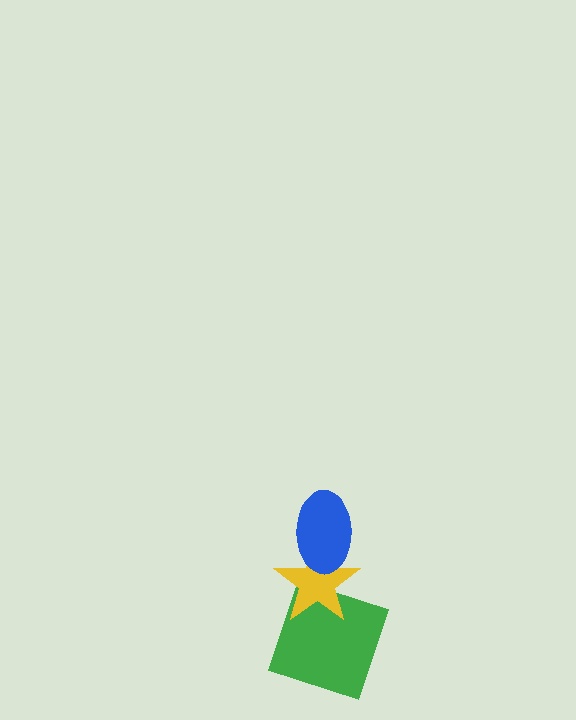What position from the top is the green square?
The green square is 3rd from the top.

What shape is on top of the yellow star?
The blue ellipse is on top of the yellow star.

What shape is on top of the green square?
The yellow star is on top of the green square.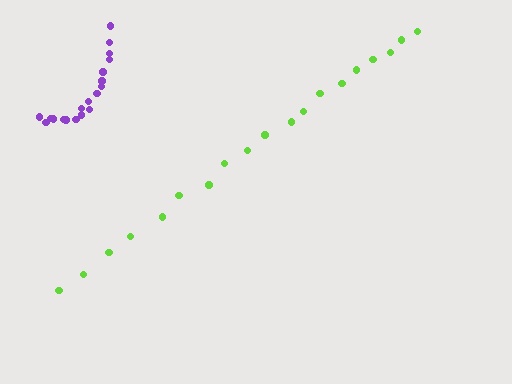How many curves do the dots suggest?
There are 2 distinct paths.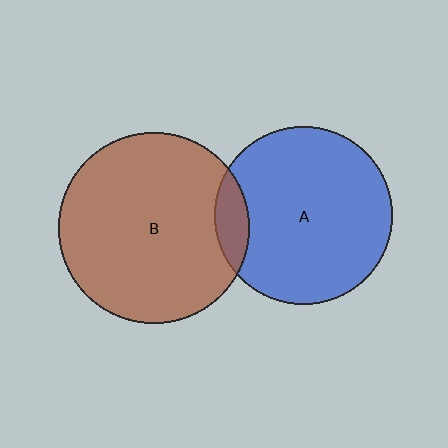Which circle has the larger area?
Circle B (brown).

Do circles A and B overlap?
Yes.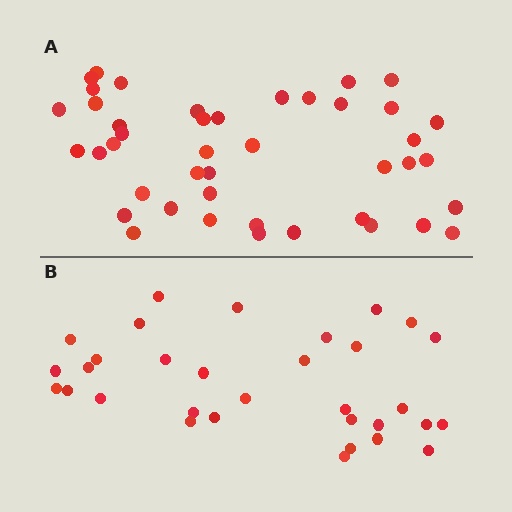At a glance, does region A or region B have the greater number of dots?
Region A (the top region) has more dots.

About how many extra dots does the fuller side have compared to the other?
Region A has roughly 12 or so more dots than region B.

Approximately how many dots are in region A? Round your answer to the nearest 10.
About 40 dots. (The exact count is 43, which rounds to 40.)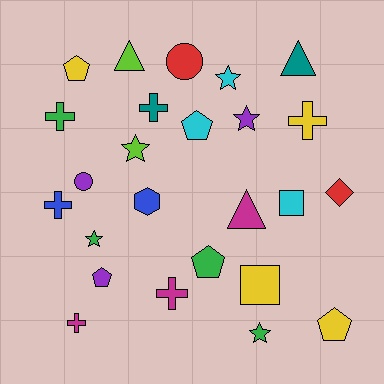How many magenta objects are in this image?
There are 3 magenta objects.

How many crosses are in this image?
There are 6 crosses.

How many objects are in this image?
There are 25 objects.